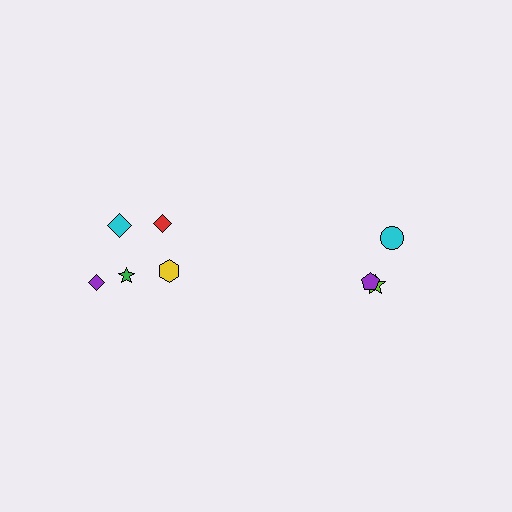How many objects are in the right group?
There are 3 objects.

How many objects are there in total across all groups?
There are 8 objects.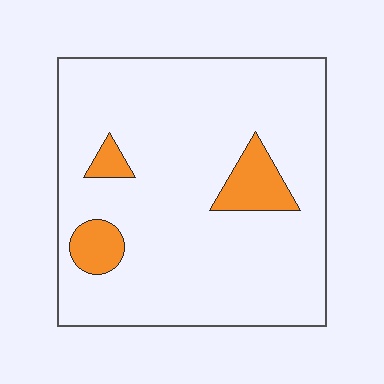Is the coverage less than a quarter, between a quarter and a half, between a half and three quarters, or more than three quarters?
Less than a quarter.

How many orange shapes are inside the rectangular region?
3.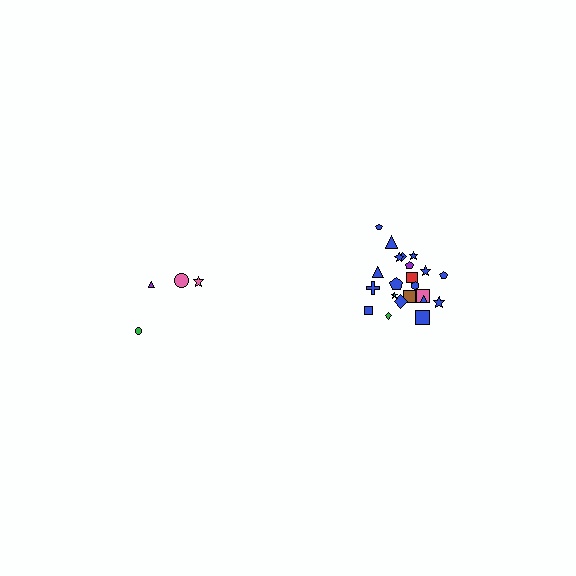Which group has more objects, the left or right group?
The right group.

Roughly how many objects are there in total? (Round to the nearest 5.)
Roughly 25 objects in total.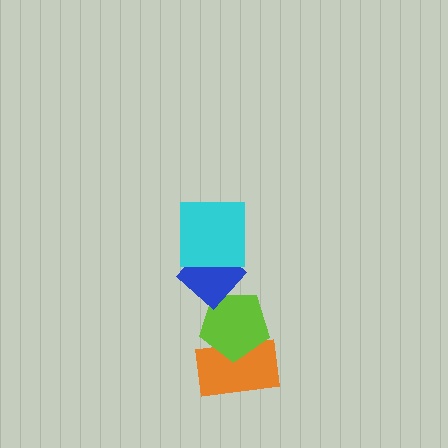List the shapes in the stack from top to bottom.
From top to bottom: the cyan square, the blue diamond, the lime pentagon, the orange rectangle.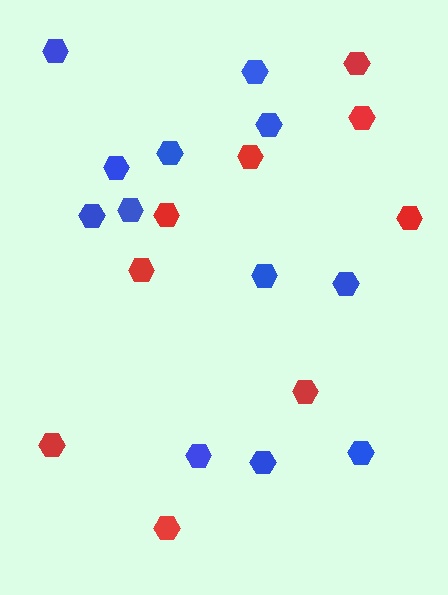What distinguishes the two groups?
There are 2 groups: one group of red hexagons (9) and one group of blue hexagons (12).